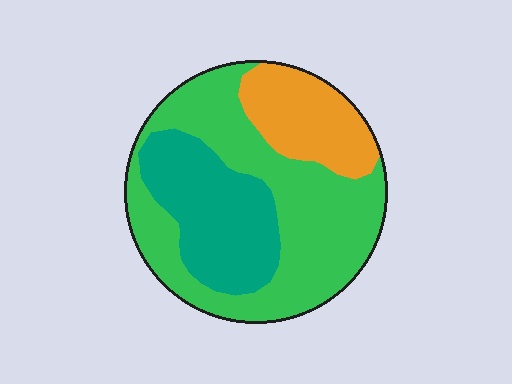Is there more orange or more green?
Green.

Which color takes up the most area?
Green, at roughly 55%.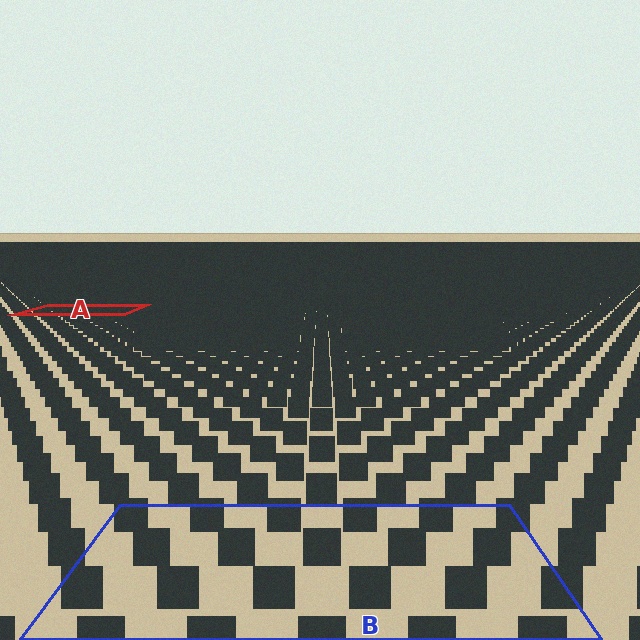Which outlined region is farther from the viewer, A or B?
Region A is farther from the viewer — the texture elements inside it appear smaller and more densely packed.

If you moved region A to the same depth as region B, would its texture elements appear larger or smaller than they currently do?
They would appear larger. At a closer depth, the same texture elements are projected at a bigger on-screen size.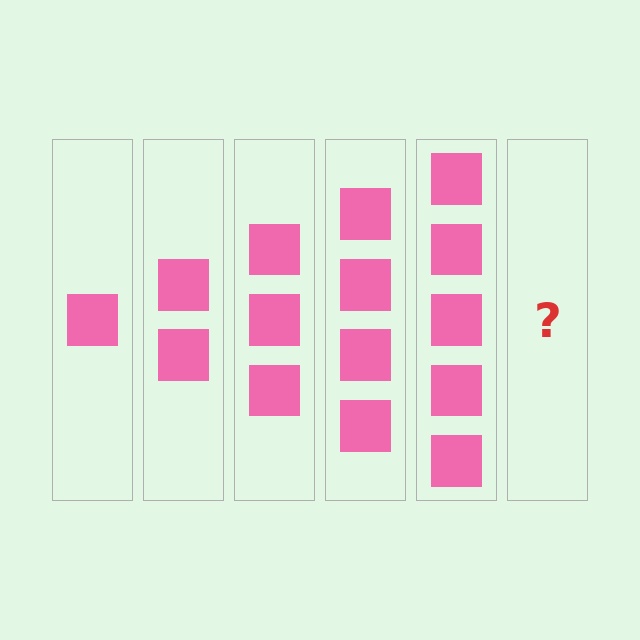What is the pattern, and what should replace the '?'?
The pattern is that each step adds one more square. The '?' should be 6 squares.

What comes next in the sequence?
The next element should be 6 squares.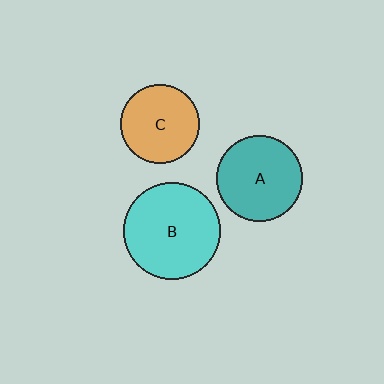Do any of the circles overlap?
No, none of the circles overlap.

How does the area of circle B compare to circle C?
Approximately 1.5 times.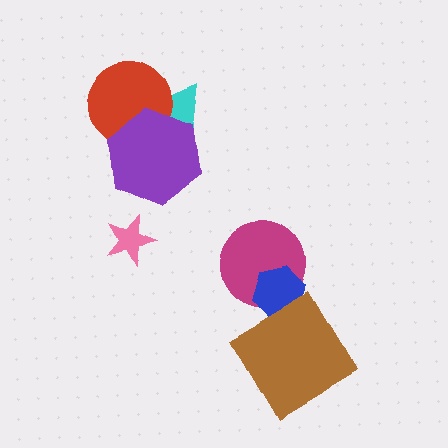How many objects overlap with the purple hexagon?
2 objects overlap with the purple hexagon.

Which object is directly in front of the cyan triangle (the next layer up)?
The red circle is directly in front of the cyan triangle.